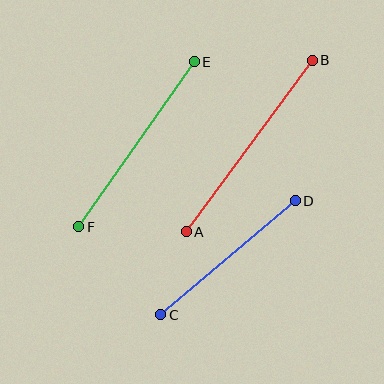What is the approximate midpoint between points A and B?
The midpoint is at approximately (249, 146) pixels.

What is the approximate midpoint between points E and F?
The midpoint is at approximately (137, 144) pixels.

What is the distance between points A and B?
The distance is approximately 213 pixels.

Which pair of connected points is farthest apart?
Points A and B are farthest apart.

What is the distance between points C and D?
The distance is approximately 176 pixels.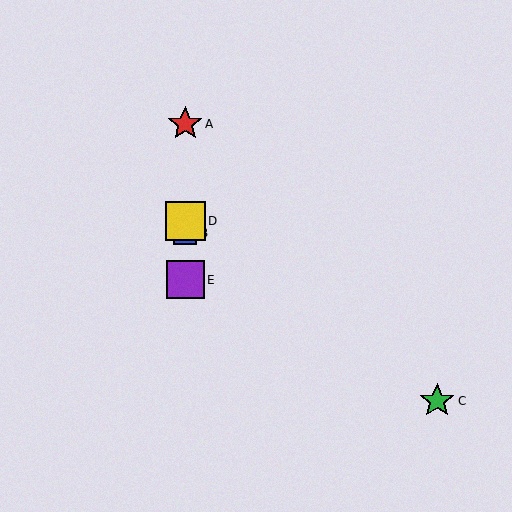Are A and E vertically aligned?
Yes, both are at x≈185.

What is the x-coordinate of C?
Object C is at x≈437.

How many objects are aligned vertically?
4 objects (A, B, D, E) are aligned vertically.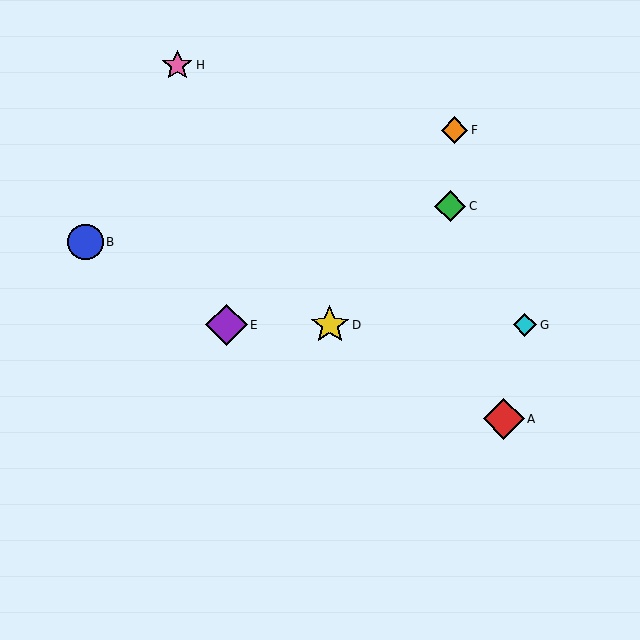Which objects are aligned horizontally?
Objects D, E, G are aligned horizontally.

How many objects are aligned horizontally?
3 objects (D, E, G) are aligned horizontally.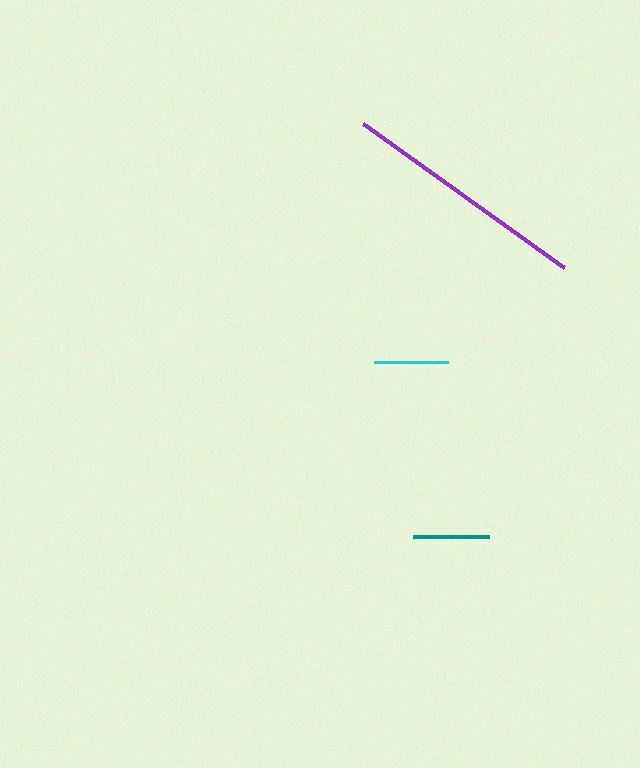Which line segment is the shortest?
The cyan line is the shortest at approximately 74 pixels.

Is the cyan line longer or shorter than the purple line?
The purple line is longer than the cyan line.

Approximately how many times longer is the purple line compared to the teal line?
The purple line is approximately 3.3 times the length of the teal line.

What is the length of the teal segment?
The teal segment is approximately 76 pixels long.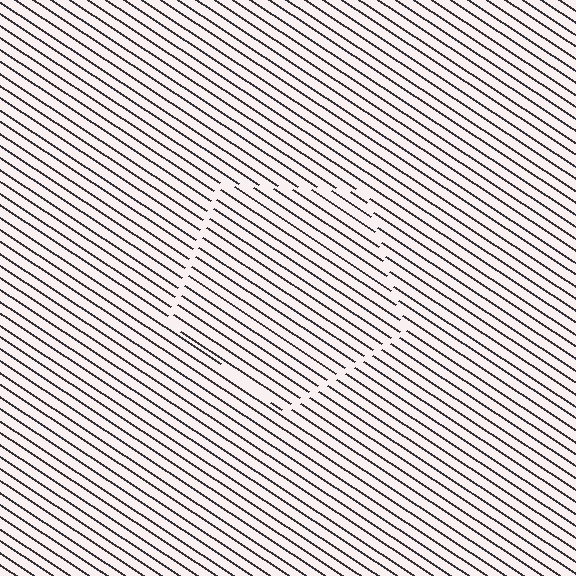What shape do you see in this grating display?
An illusory pentagon. The interior of the shape contains the same grating, shifted by half a period — the contour is defined by the phase discontinuity where line-ends from the inner and outer gratings abut.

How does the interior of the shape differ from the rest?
The interior of the shape contains the same grating, shifted by half a period — the contour is defined by the phase discontinuity where line-ends from the inner and outer gratings abut.